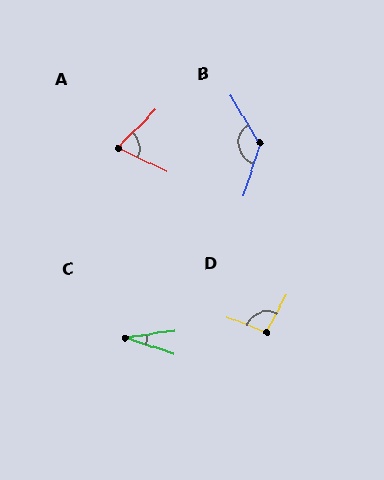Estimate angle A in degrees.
Approximately 70 degrees.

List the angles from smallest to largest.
C (26°), A (70°), D (98°), B (131°).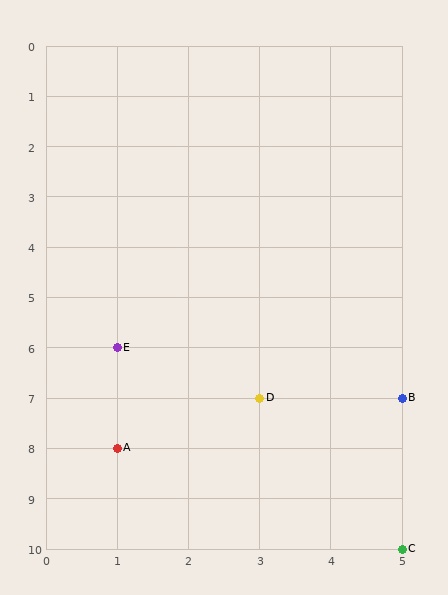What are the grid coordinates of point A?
Point A is at grid coordinates (1, 8).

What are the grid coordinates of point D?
Point D is at grid coordinates (3, 7).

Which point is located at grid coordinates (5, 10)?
Point C is at (5, 10).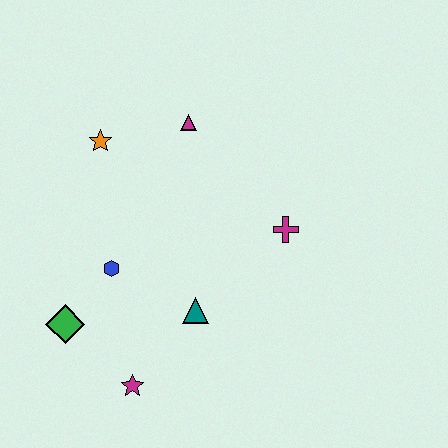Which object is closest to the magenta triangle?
The orange star is closest to the magenta triangle.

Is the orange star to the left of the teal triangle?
Yes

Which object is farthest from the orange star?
The magenta star is farthest from the orange star.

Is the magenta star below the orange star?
Yes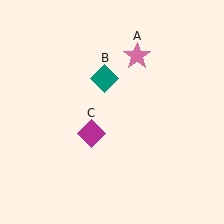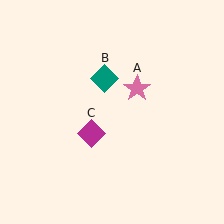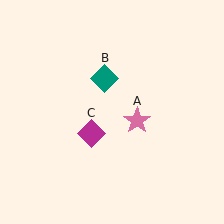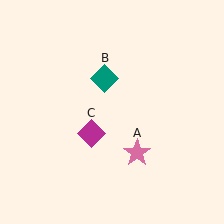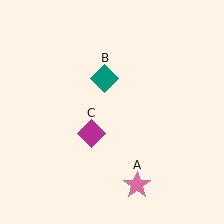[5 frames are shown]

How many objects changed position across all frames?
1 object changed position: pink star (object A).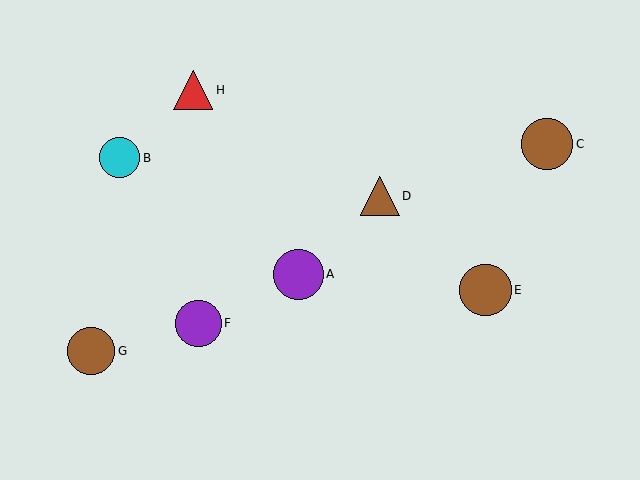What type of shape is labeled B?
Shape B is a cyan circle.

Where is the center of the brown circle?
The center of the brown circle is at (91, 351).